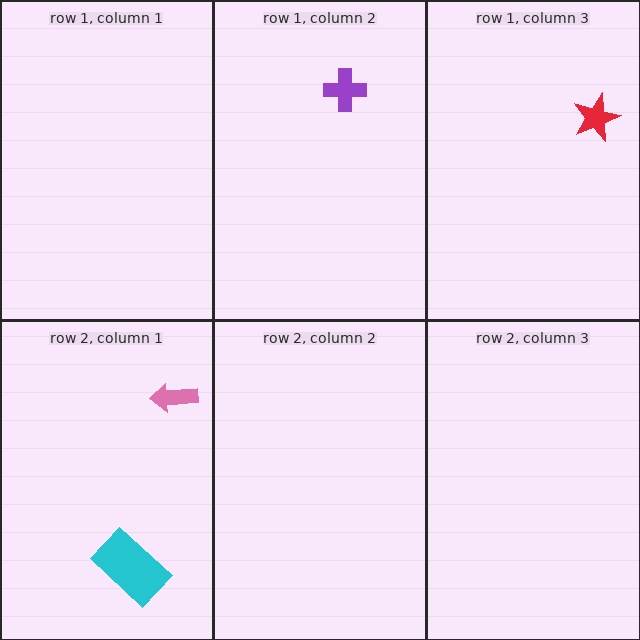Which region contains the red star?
The row 1, column 3 region.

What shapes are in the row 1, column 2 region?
The purple cross.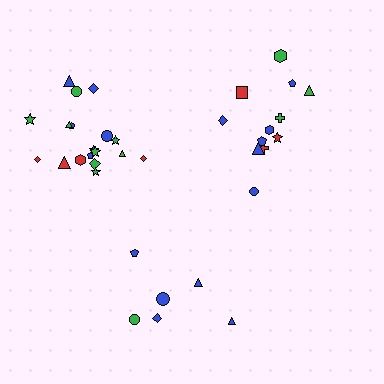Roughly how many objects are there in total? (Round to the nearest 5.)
Roughly 35 objects in total.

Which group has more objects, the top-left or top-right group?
The top-left group.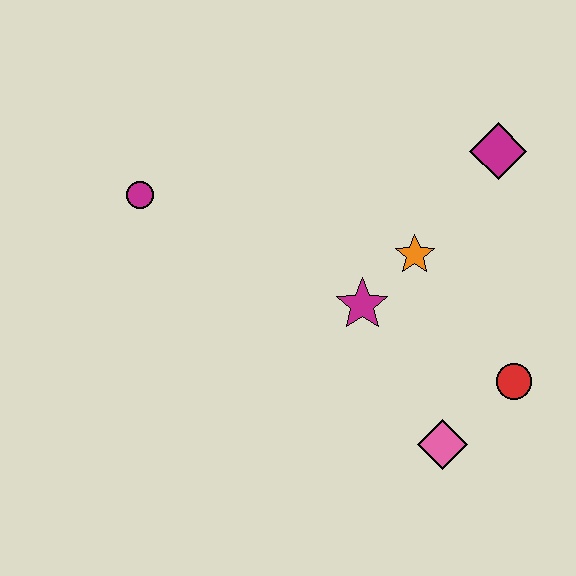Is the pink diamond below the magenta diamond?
Yes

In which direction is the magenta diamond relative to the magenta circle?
The magenta diamond is to the right of the magenta circle.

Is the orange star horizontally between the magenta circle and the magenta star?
No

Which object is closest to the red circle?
The pink diamond is closest to the red circle.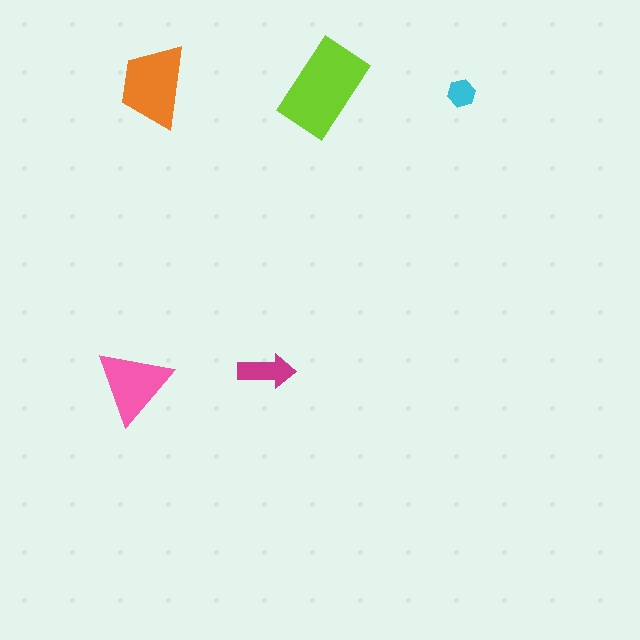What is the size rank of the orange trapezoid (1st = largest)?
2nd.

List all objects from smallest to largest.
The cyan hexagon, the magenta arrow, the pink triangle, the orange trapezoid, the lime rectangle.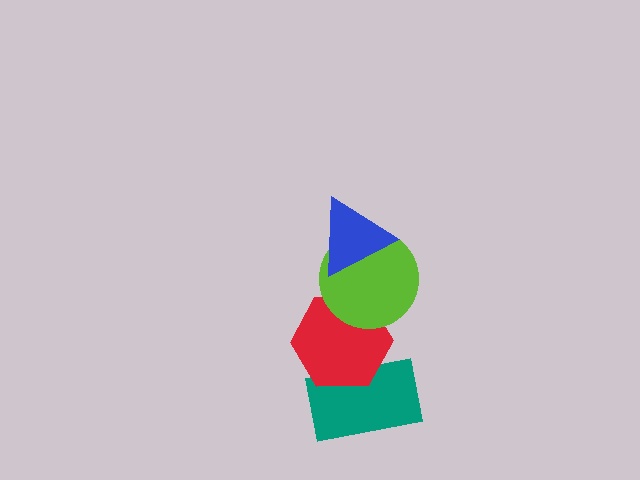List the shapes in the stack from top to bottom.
From top to bottom: the blue triangle, the lime circle, the red hexagon, the teal rectangle.